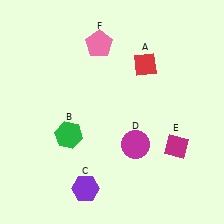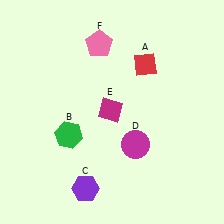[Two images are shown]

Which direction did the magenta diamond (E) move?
The magenta diamond (E) moved left.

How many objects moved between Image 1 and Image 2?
1 object moved between the two images.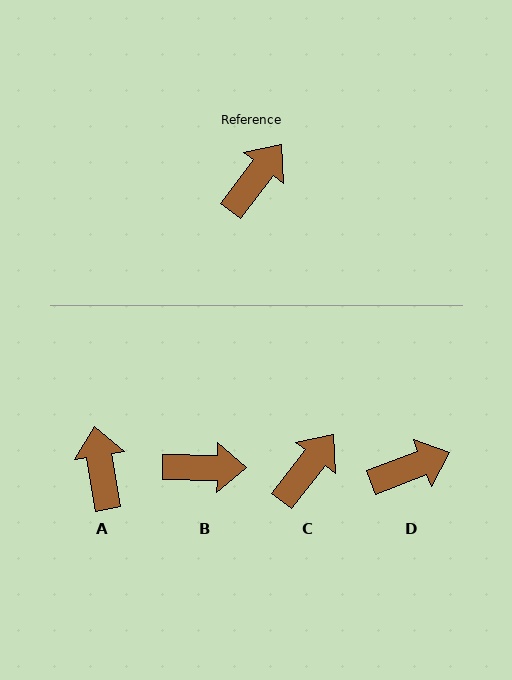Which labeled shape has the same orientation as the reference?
C.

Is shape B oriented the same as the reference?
No, it is off by about 53 degrees.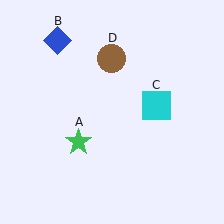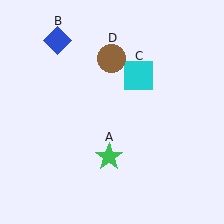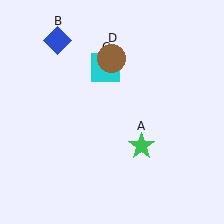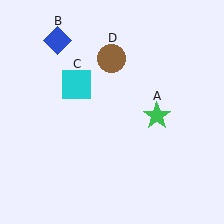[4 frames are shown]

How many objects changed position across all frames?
2 objects changed position: green star (object A), cyan square (object C).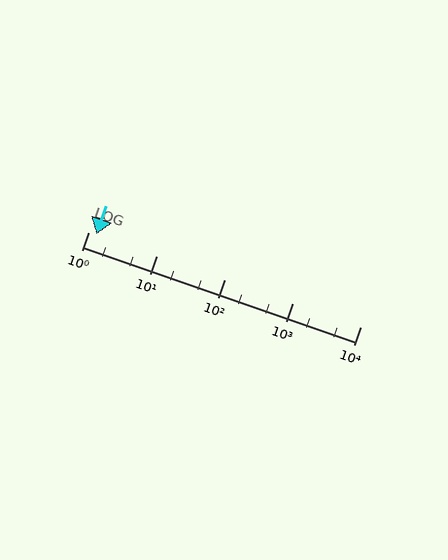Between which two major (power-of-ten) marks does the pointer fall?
The pointer is between 1 and 10.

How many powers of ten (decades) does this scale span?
The scale spans 4 decades, from 1 to 10000.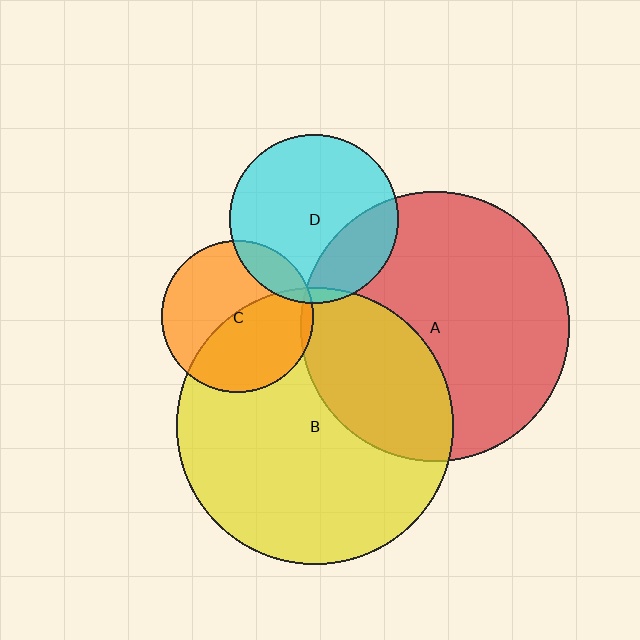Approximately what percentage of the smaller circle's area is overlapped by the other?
Approximately 5%.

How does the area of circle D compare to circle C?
Approximately 1.2 times.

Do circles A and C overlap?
Yes.